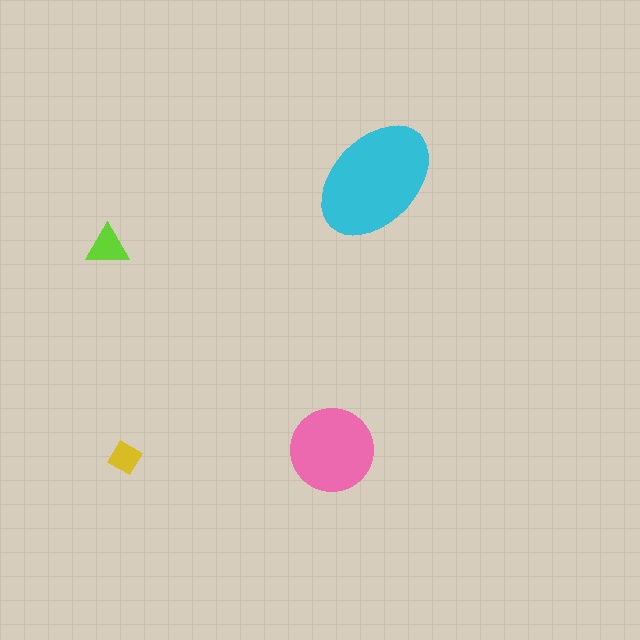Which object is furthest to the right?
The cyan ellipse is rightmost.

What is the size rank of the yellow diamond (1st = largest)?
4th.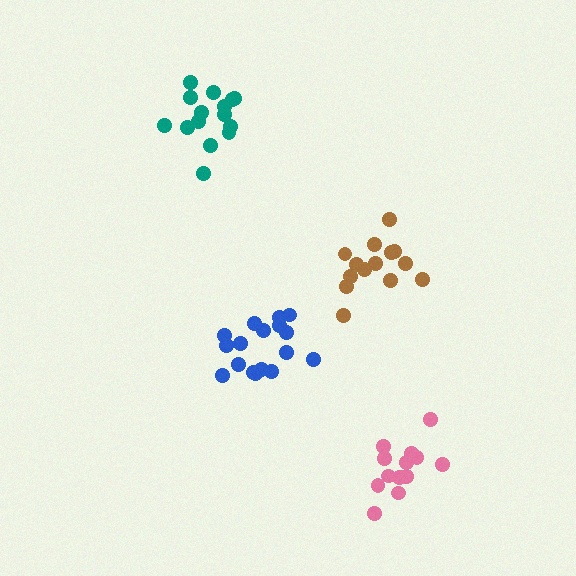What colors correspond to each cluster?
The clusters are colored: teal, blue, brown, pink.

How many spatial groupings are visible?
There are 4 spatial groupings.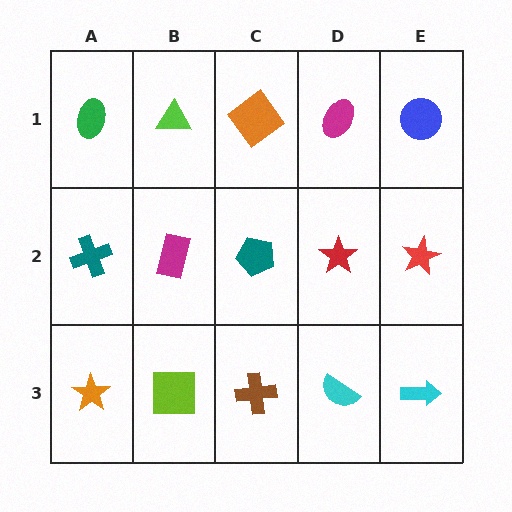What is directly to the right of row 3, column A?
A lime square.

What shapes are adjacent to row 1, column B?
A magenta rectangle (row 2, column B), a green ellipse (row 1, column A), an orange diamond (row 1, column C).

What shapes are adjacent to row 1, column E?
A red star (row 2, column E), a magenta ellipse (row 1, column D).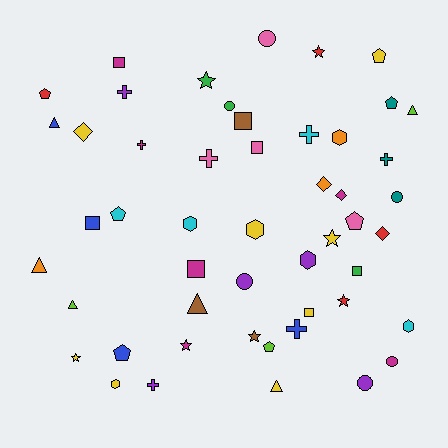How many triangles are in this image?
There are 6 triangles.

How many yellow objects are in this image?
There are 8 yellow objects.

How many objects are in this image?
There are 50 objects.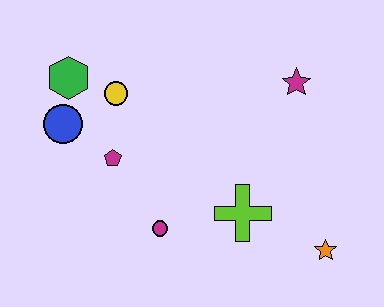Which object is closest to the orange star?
The lime cross is closest to the orange star.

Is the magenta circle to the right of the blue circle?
Yes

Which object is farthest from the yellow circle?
The orange star is farthest from the yellow circle.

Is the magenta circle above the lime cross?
No